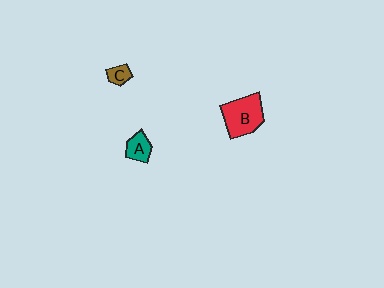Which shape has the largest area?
Shape B (red).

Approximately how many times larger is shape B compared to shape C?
Approximately 3.3 times.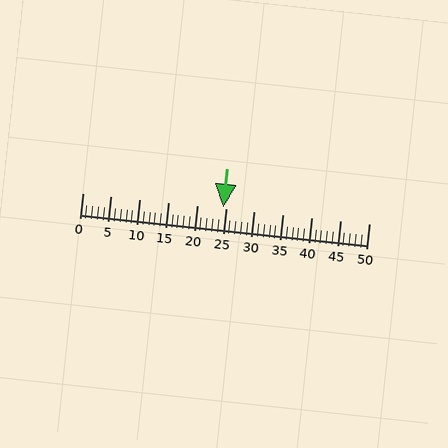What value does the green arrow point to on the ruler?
The green arrow points to approximately 24.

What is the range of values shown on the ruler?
The ruler shows values from 0 to 50.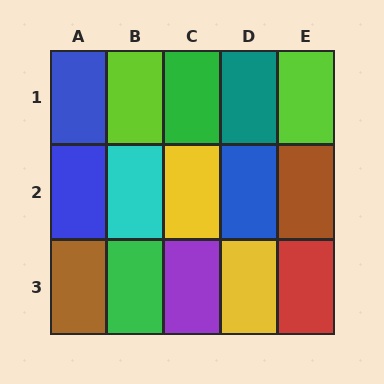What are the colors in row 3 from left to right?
Brown, green, purple, yellow, red.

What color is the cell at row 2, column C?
Yellow.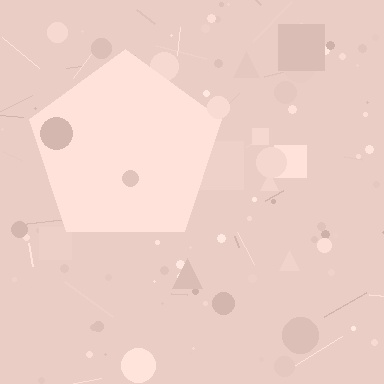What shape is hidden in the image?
A pentagon is hidden in the image.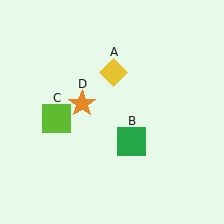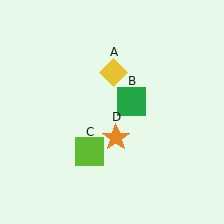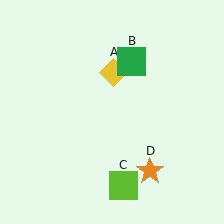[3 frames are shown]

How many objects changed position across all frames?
3 objects changed position: green square (object B), lime square (object C), orange star (object D).